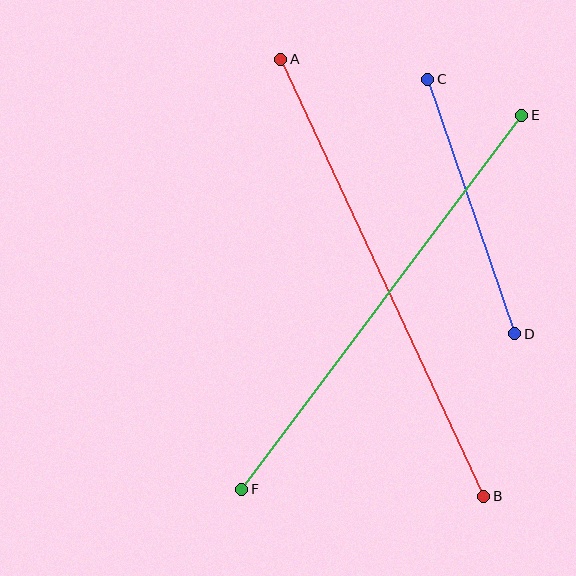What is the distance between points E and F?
The distance is approximately 467 pixels.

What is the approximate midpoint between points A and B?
The midpoint is at approximately (382, 278) pixels.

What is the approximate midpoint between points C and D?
The midpoint is at approximately (471, 206) pixels.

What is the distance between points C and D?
The distance is approximately 269 pixels.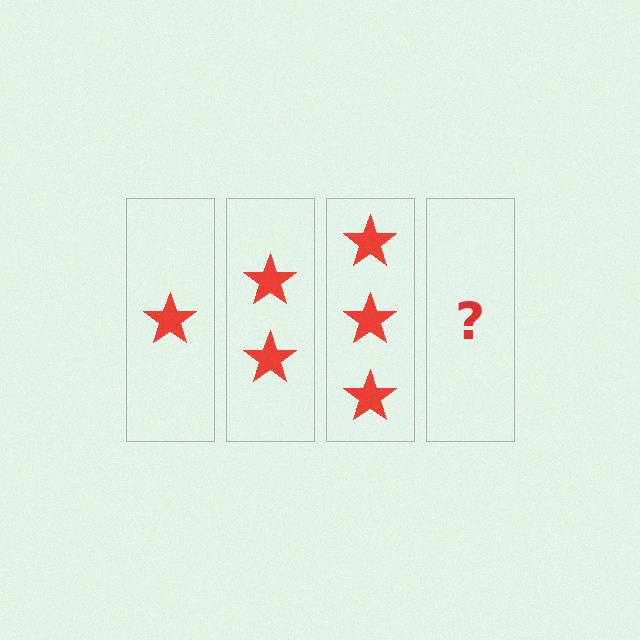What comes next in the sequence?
The next element should be 4 stars.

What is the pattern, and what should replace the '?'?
The pattern is that each step adds one more star. The '?' should be 4 stars.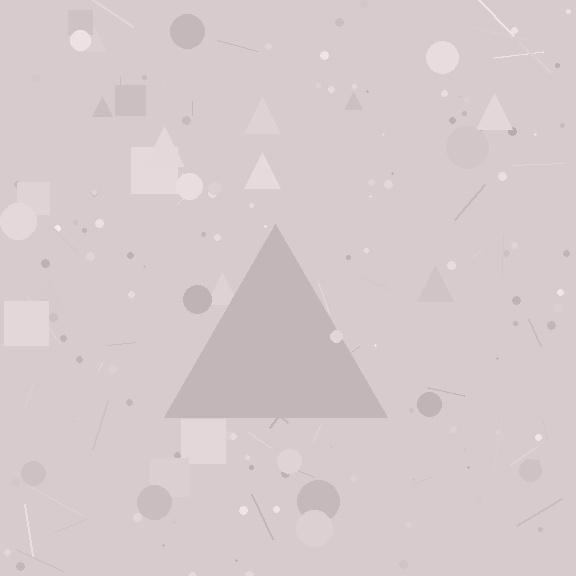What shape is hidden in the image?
A triangle is hidden in the image.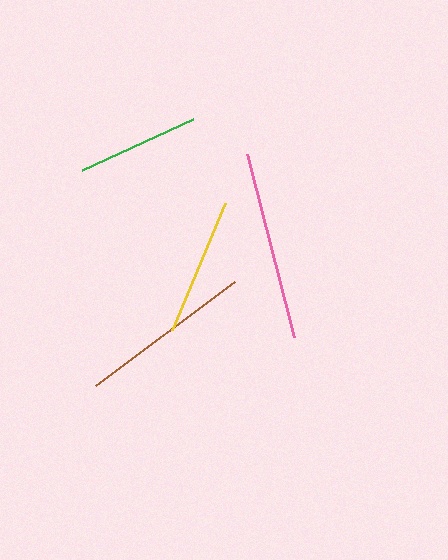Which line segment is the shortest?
The green line is the shortest at approximately 121 pixels.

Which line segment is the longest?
The pink line is the longest at approximately 190 pixels.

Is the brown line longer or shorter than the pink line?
The pink line is longer than the brown line.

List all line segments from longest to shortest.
From longest to shortest: pink, brown, yellow, green.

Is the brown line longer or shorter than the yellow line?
The brown line is longer than the yellow line.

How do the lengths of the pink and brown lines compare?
The pink and brown lines are approximately the same length.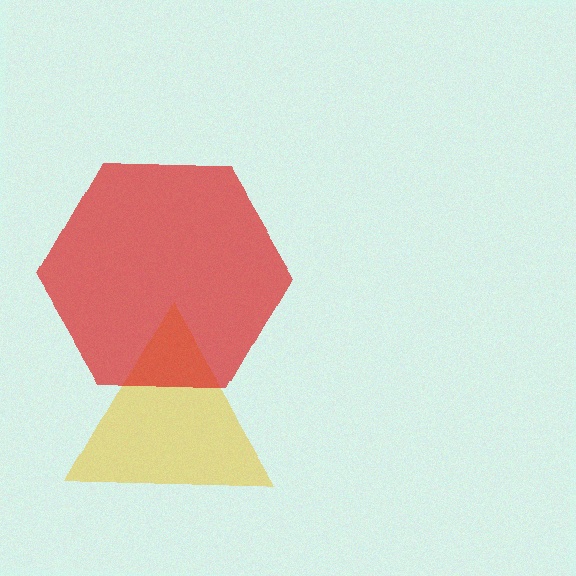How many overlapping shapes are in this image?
There are 2 overlapping shapes in the image.